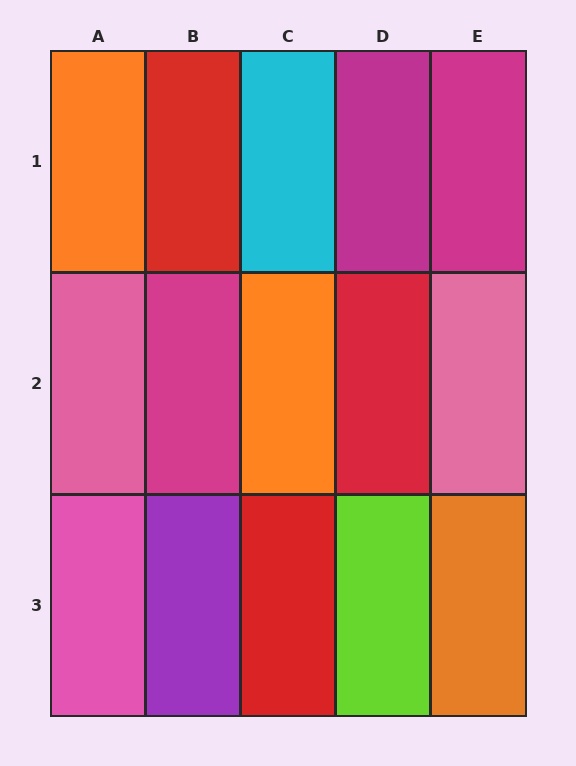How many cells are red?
3 cells are red.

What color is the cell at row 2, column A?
Pink.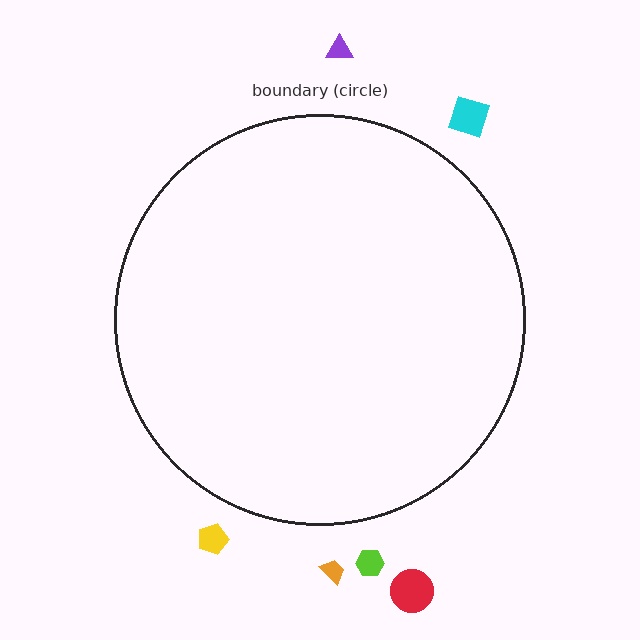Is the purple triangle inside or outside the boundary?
Outside.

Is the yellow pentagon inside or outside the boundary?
Outside.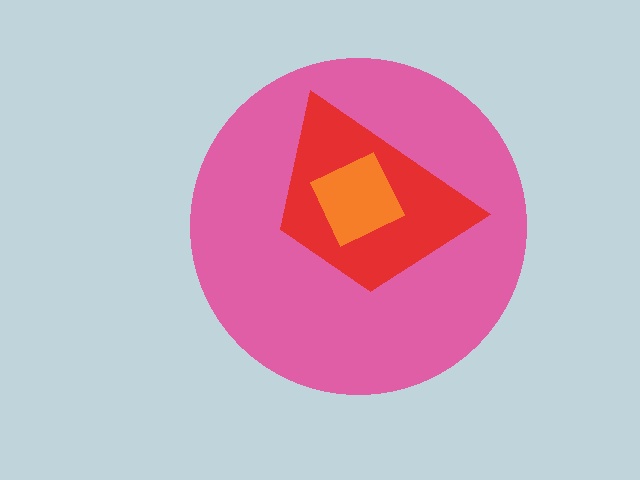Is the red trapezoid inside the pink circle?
Yes.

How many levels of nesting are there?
3.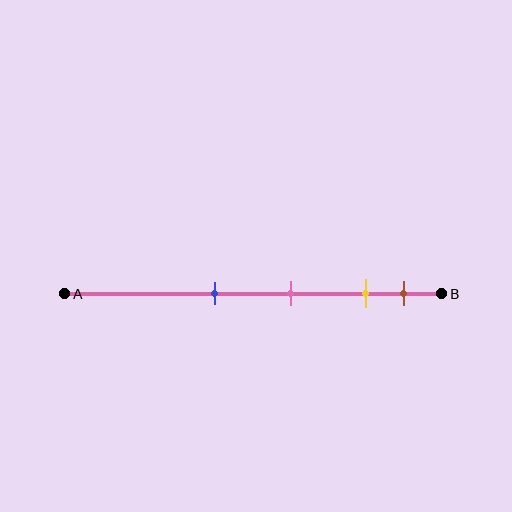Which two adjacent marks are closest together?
The yellow and brown marks are the closest adjacent pair.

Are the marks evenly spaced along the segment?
No, the marks are not evenly spaced.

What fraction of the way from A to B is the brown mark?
The brown mark is approximately 90% (0.9) of the way from A to B.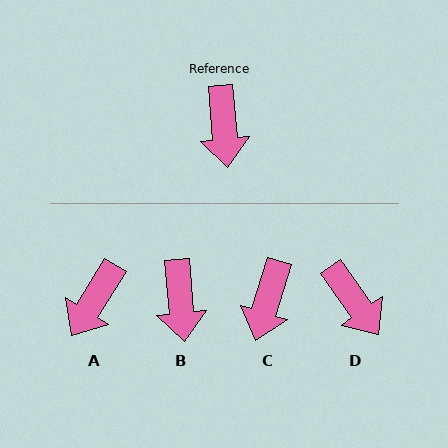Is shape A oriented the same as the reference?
No, it is off by about 37 degrees.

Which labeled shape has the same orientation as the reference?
B.